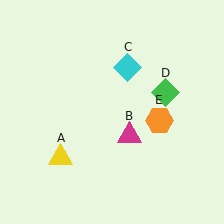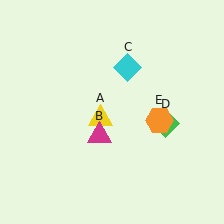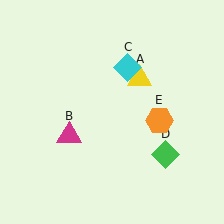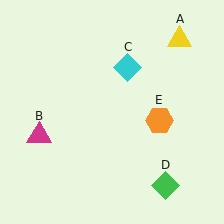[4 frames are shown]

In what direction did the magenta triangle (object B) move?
The magenta triangle (object B) moved left.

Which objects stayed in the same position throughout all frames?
Cyan diamond (object C) and orange hexagon (object E) remained stationary.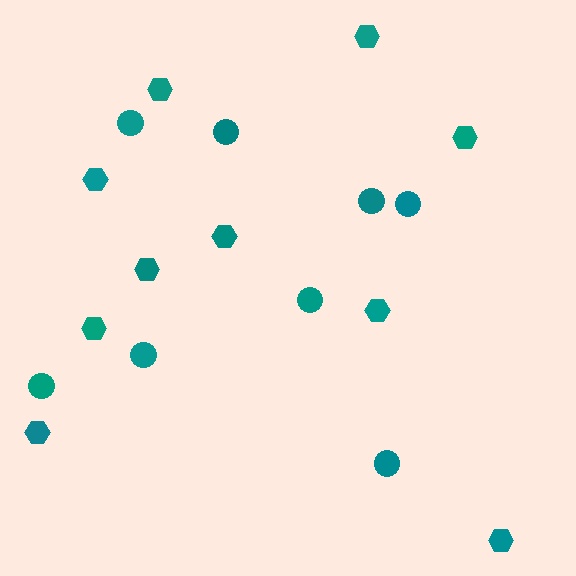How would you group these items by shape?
There are 2 groups: one group of hexagons (10) and one group of circles (8).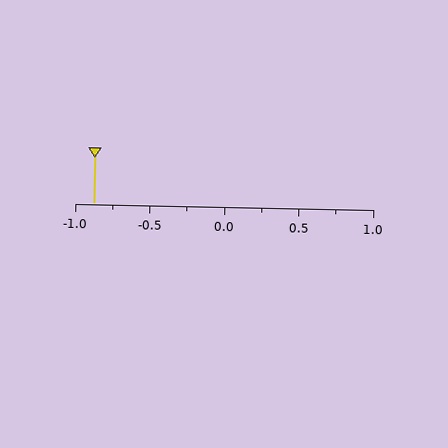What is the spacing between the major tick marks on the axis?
The major ticks are spaced 0.5 apart.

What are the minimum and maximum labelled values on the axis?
The axis runs from -1.0 to 1.0.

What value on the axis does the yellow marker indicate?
The marker indicates approximately -0.88.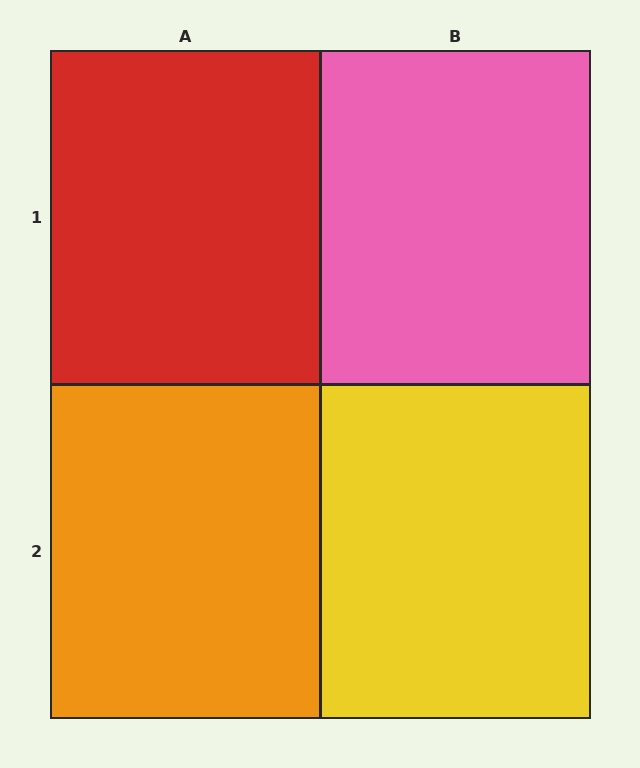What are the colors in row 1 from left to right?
Red, pink.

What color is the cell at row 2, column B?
Yellow.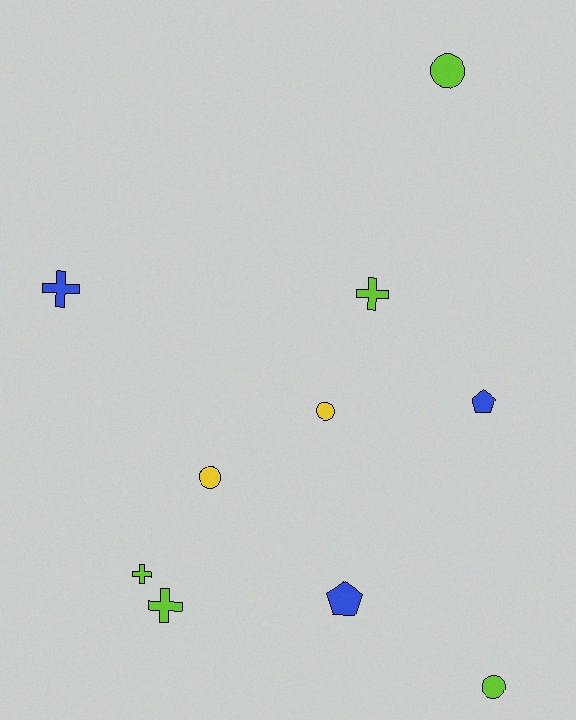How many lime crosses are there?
There are 3 lime crosses.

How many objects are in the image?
There are 10 objects.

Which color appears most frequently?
Lime, with 5 objects.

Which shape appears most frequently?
Circle, with 4 objects.